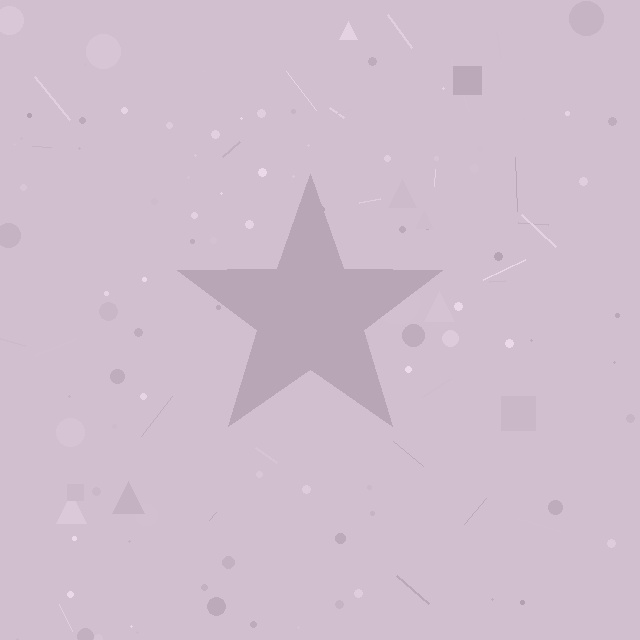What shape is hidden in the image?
A star is hidden in the image.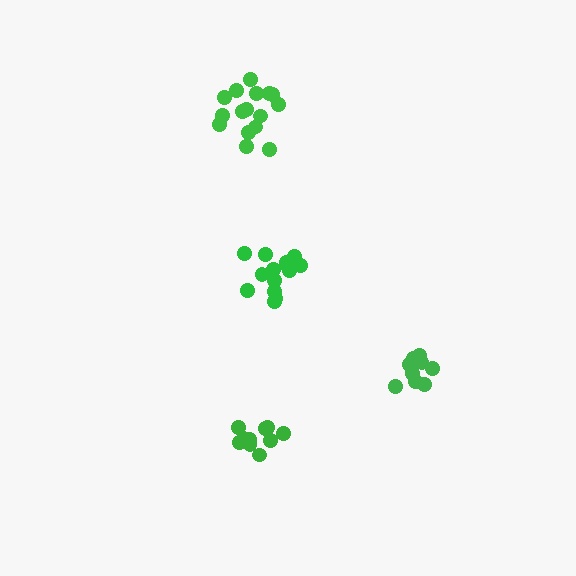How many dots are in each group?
Group 1: 10 dots, Group 2: 14 dots, Group 3: 16 dots, Group 4: 11 dots (51 total).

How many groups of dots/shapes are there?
There are 4 groups.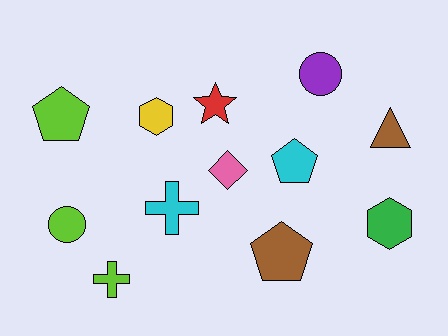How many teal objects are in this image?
There are no teal objects.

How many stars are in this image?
There is 1 star.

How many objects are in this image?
There are 12 objects.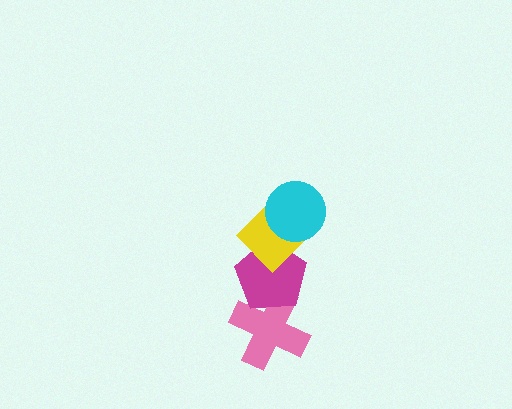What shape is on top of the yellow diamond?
The cyan circle is on top of the yellow diamond.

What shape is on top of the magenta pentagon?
The yellow diamond is on top of the magenta pentagon.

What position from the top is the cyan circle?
The cyan circle is 1st from the top.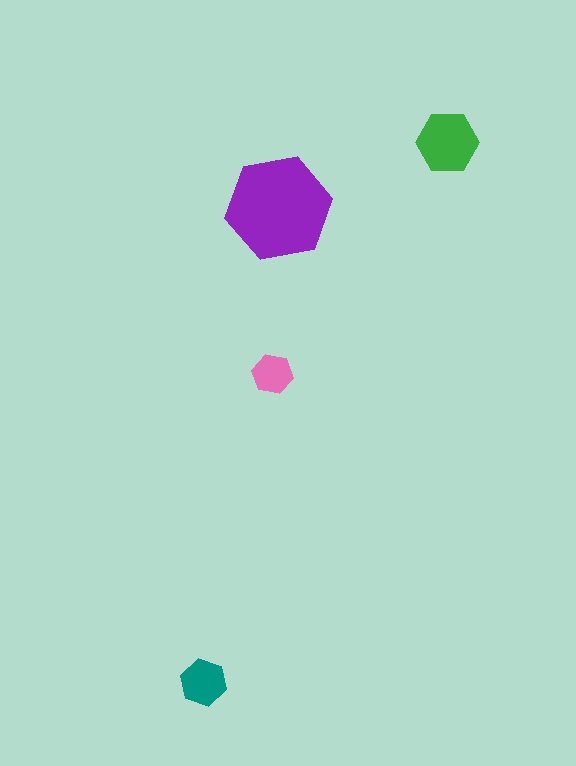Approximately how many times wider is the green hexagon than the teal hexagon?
About 1.5 times wider.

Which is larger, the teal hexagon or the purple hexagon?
The purple one.